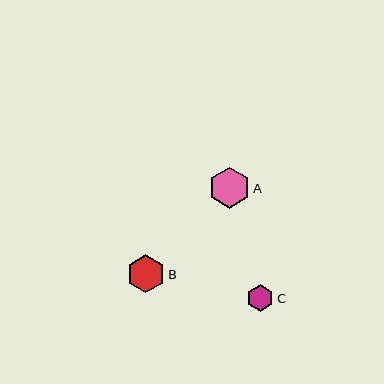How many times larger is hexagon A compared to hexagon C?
Hexagon A is approximately 1.5 times the size of hexagon C.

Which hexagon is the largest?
Hexagon A is the largest with a size of approximately 41 pixels.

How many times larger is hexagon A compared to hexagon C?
Hexagon A is approximately 1.5 times the size of hexagon C.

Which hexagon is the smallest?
Hexagon C is the smallest with a size of approximately 27 pixels.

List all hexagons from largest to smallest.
From largest to smallest: A, B, C.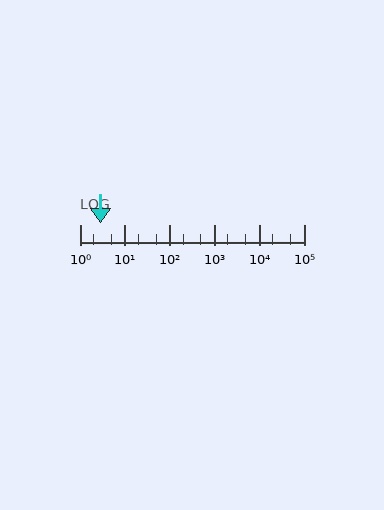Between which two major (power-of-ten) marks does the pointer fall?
The pointer is between 1 and 10.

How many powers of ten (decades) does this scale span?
The scale spans 5 decades, from 1 to 100000.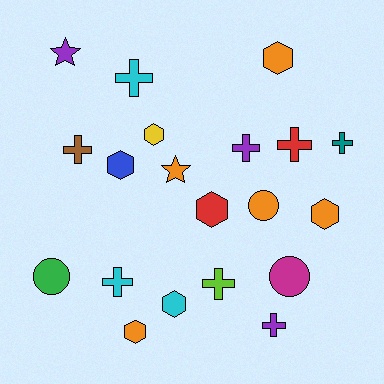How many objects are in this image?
There are 20 objects.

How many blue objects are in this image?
There is 1 blue object.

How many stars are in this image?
There are 2 stars.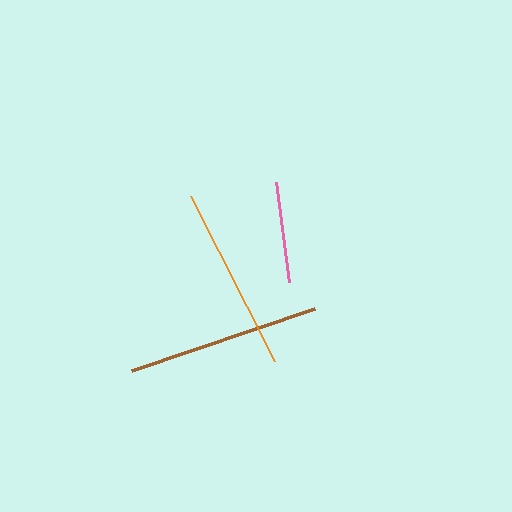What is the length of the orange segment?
The orange segment is approximately 185 pixels long.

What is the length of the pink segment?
The pink segment is approximately 101 pixels long.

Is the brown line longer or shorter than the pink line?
The brown line is longer than the pink line.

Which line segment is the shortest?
The pink line is the shortest at approximately 101 pixels.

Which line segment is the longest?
The brown line is the longest at approximately 194 pixels.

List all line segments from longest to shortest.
From longest to shortest: brown, orange, pink.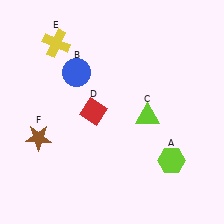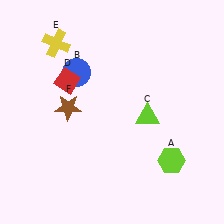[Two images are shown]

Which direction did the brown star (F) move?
The brown star (F) moved up.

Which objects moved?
The objects that moved are: the red diamond (D), the brown star (F).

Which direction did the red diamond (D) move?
The red diamond (D) moved up.